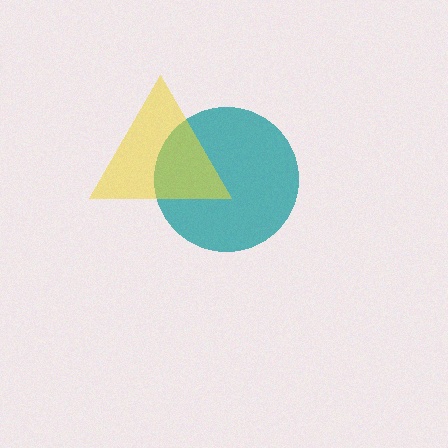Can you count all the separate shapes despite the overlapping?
Yes, there are 2 separate shapes.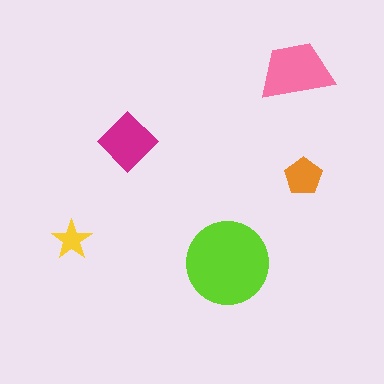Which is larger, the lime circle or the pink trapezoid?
The lime circle.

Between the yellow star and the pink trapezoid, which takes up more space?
The pink trapezoid.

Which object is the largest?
The lime circle.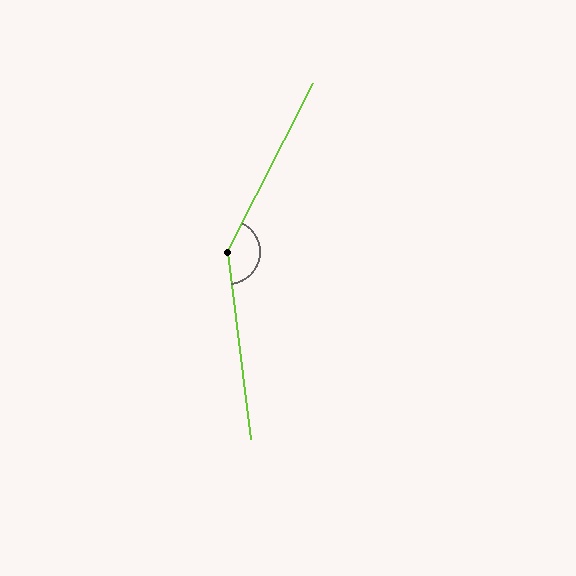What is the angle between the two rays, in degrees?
Approximately 146 degrees.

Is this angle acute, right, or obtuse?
It is obtuse.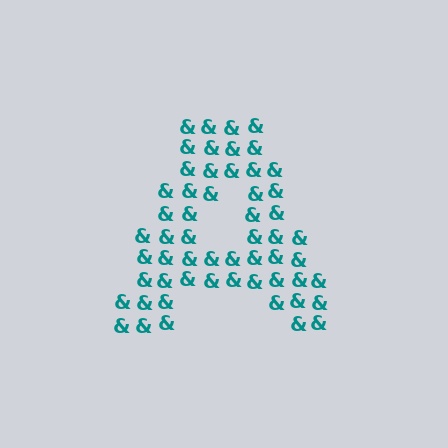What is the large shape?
The large shape is the letter A.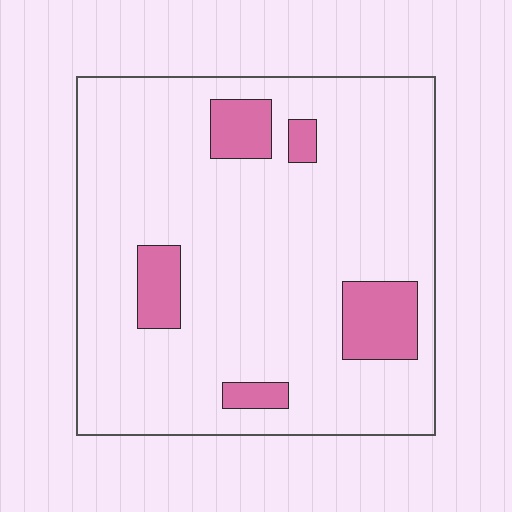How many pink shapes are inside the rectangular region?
5.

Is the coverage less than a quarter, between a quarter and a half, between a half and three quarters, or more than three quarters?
Less than a quarter.